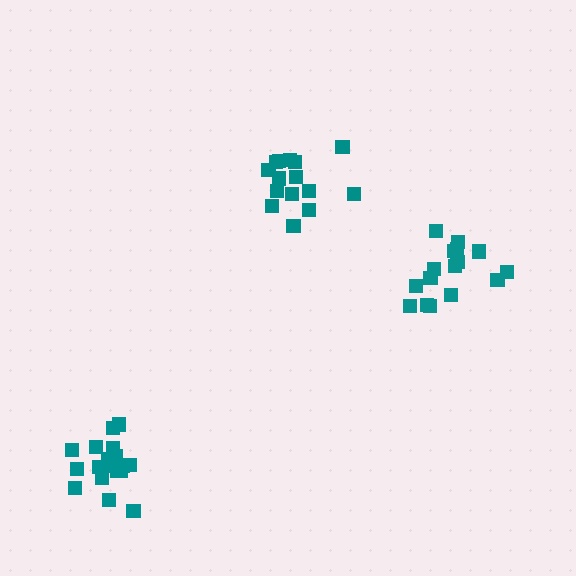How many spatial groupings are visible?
There are 3 spatial groupings.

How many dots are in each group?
Group 1: 16 dots, Group 2: 16 dots, Group 3: 18 dots (50 total).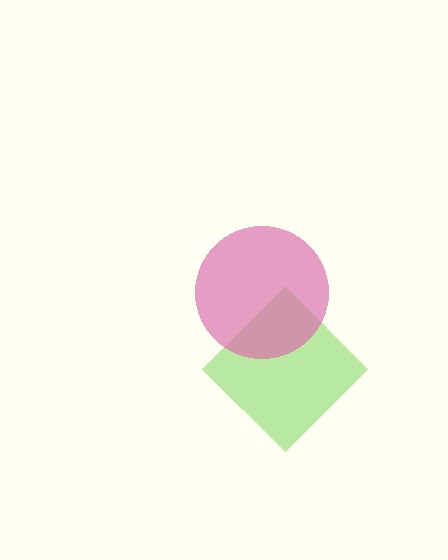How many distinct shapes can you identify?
There are 2 distinct shapes: a lime diamond, a pink circle.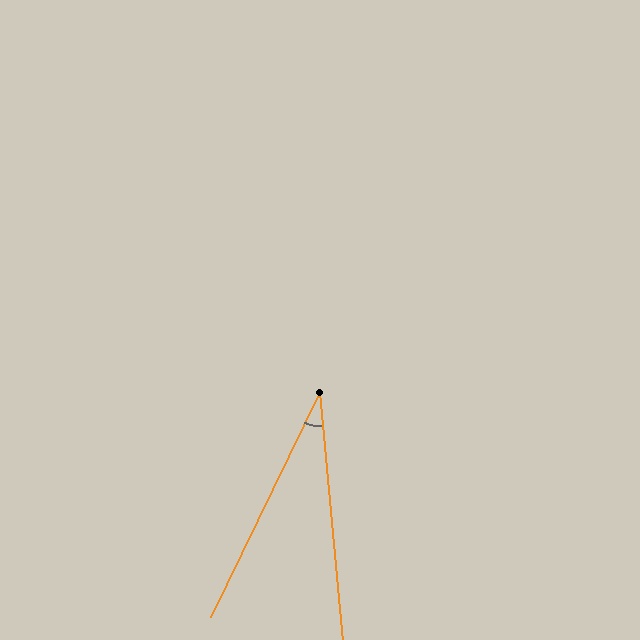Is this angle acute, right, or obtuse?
It is acute.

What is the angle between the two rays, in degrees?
Approximately 31 degrees.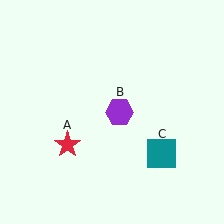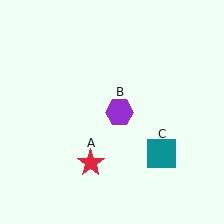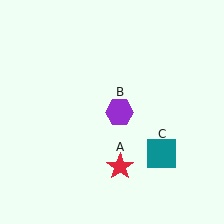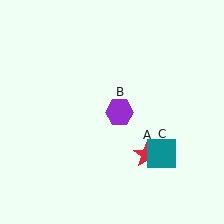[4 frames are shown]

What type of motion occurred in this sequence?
The red star (object A) rotated counterclockwise around the center of the scene.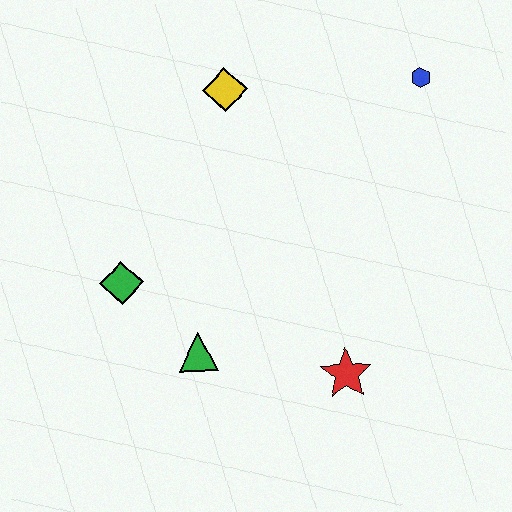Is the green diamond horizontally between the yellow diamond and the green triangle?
No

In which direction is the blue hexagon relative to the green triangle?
The blue hexagon is above the green triangle.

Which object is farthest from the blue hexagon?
The green diamond is farthest from the blue hexagon.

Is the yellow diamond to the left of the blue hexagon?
Yes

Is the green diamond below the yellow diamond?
Yes